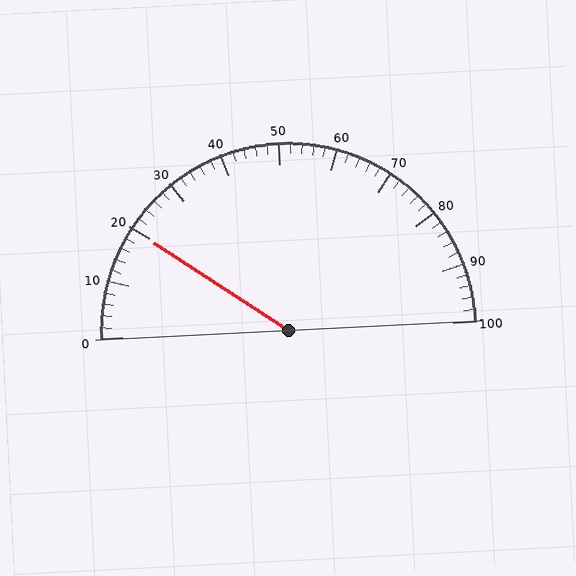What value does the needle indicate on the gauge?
The needle indicates approximately 20.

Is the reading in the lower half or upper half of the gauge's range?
The reading is in the lower half of the range (0 to 100).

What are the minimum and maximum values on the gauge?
The gauge ranges from 0 to 100.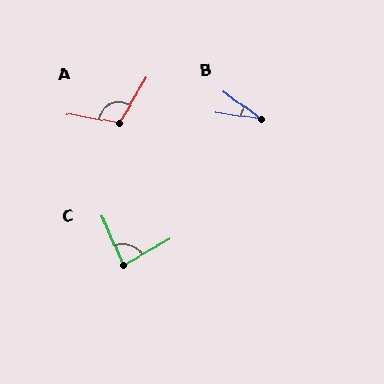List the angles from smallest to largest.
B (29°), C (84°), A (110°).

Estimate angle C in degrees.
Approximately 84 degrees.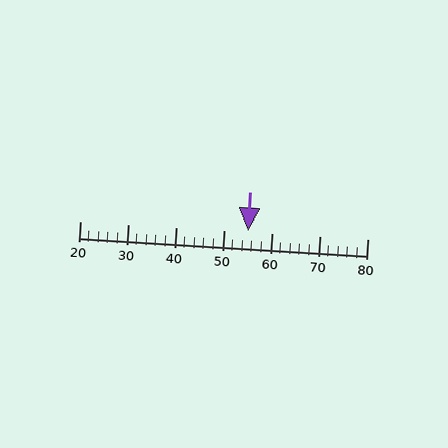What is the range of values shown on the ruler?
The ruler shows values from 20 to 80.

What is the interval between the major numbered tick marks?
The major tick marks are spaced 10 units apart.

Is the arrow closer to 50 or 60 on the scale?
The arrow is closer to 60.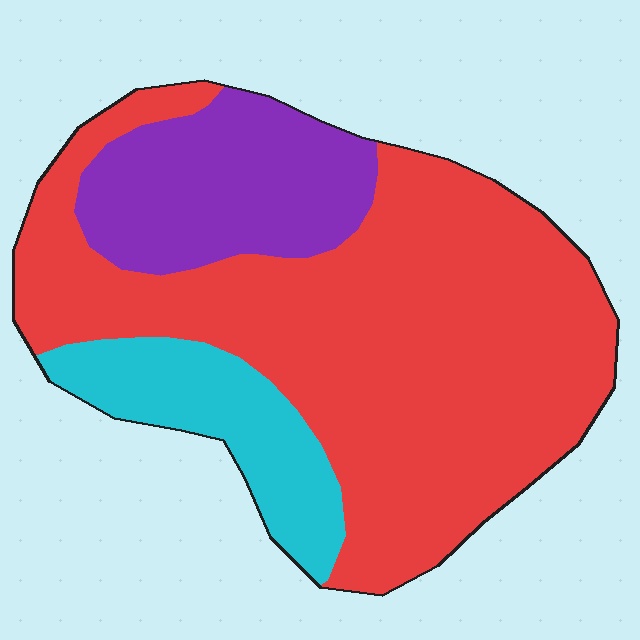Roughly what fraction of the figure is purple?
Purple covers roughly 20% of the figure.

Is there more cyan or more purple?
Purple.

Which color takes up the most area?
Red, at roughly 65%.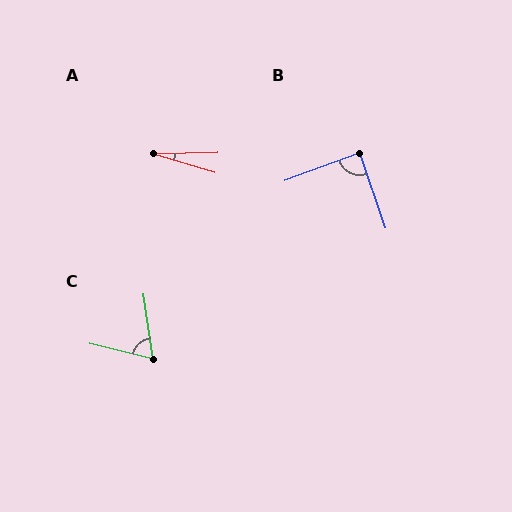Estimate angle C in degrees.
Approximately 68 degrees.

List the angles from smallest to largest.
A (18°), C (68°), B (88°).